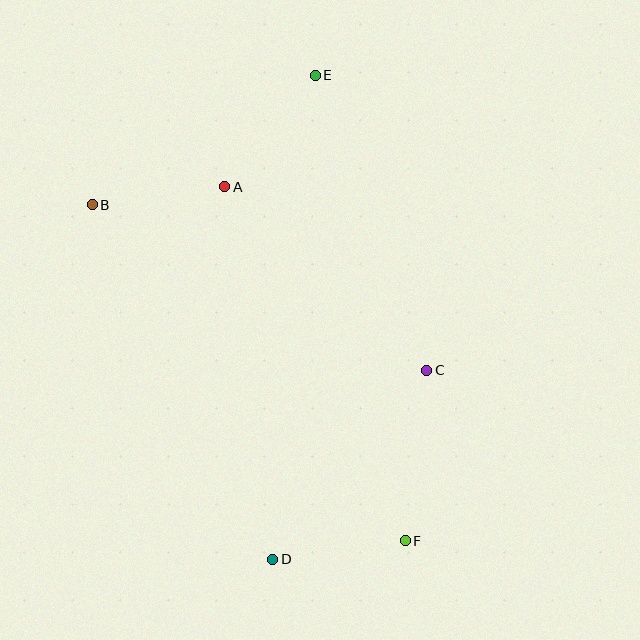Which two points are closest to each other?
Points A and B are closest to each other.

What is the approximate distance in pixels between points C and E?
The distance between C and E is approximately 315 pixels.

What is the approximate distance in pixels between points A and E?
The distance between A and E is approximately 143 pixels.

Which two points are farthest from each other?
Points D and E are farthest from each other.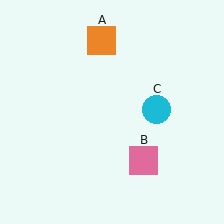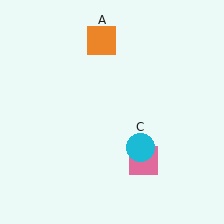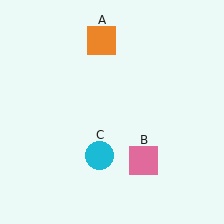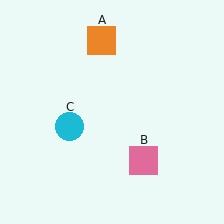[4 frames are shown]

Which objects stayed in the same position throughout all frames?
Orange square (object A) and pink square (object B) remained stationary.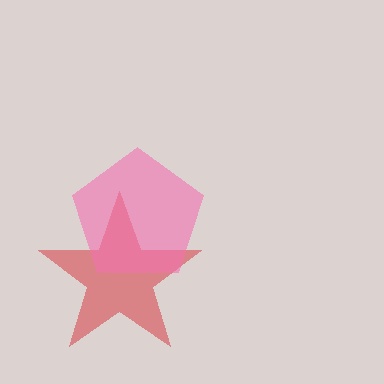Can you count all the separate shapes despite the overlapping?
Yes, there are 2 separate shapes.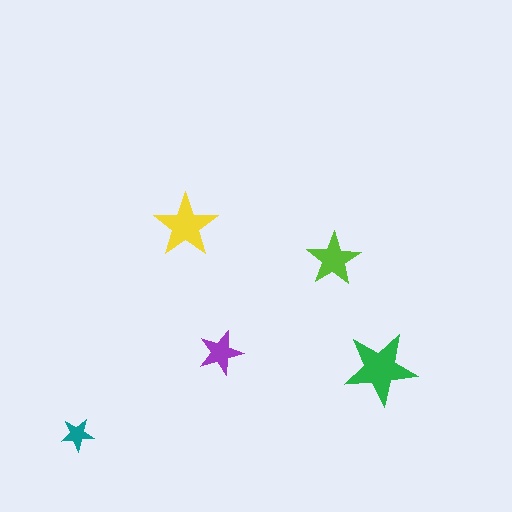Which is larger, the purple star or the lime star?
The lime one.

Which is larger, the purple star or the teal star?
The purple one.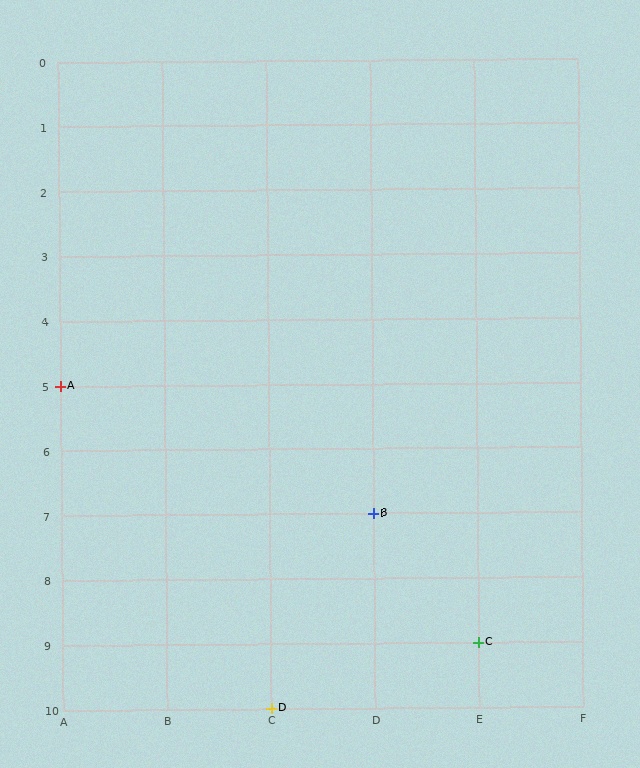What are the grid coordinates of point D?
Point D is at grid coordinates (C, 10).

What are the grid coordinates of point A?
Point A is at grid coordinates (A, 5).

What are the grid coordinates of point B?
Point B is at grid coordinates (D, 7).